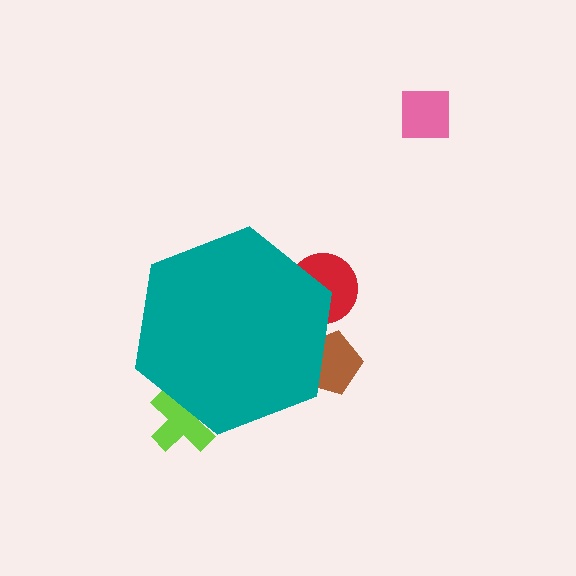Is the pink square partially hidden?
No, the pink square is fully visible.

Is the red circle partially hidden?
Yes, the red circle is partially hidden behind the teal hexagon.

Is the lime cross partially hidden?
Yes, the lime cross is partially hidden behind the teal hexagon.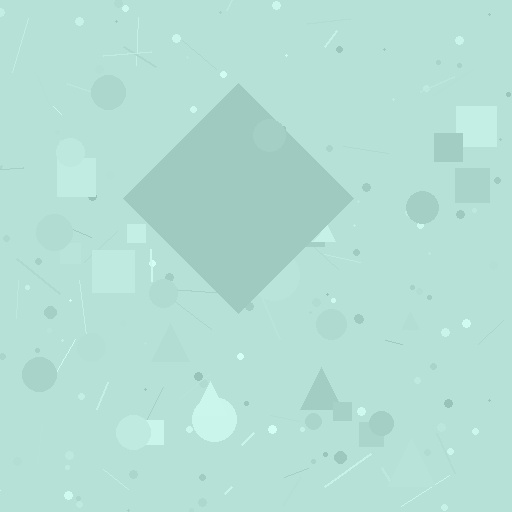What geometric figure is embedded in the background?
A diamond is embedded in the background.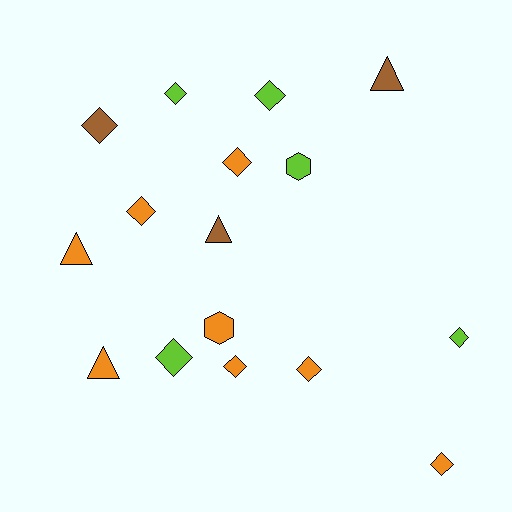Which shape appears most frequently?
Diamond, with 10 objects.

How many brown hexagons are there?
There are no brown hexagons.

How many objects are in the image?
There are 16 objects.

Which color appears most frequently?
Orange, with 8 objects.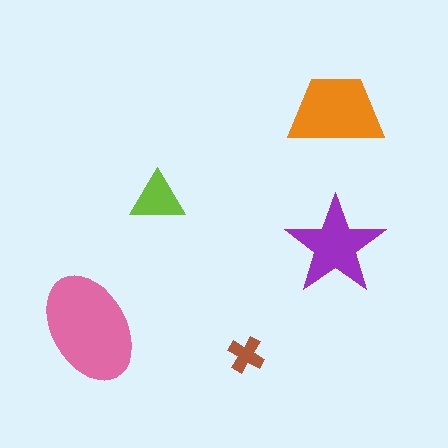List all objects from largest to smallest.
The pink ellipse, the orange trapezoid, the purple star, the lime triangle, the brown cross.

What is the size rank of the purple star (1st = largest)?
3rd.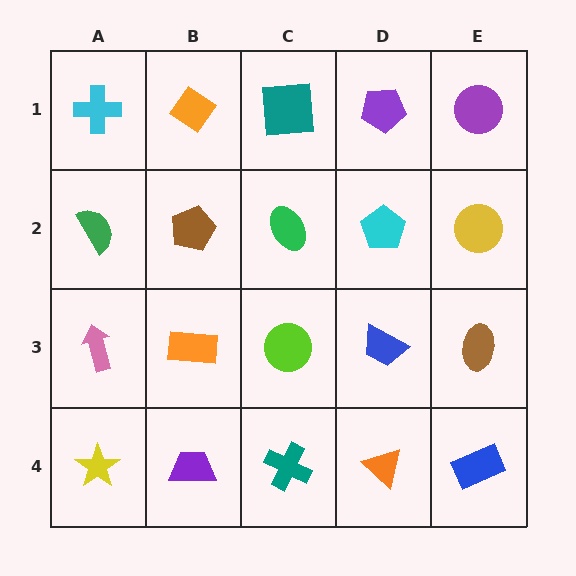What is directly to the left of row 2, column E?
A cyan pentagon.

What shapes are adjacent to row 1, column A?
A green semicircle (row 2, column A), an orange diamond (row 1, column B).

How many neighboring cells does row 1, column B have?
3.